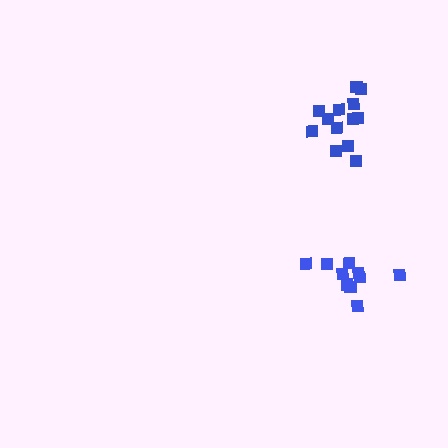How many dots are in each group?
Group 1: 10 dots, Group 2: 13 dots (23 total).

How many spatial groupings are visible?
There are 2 spatial groupings.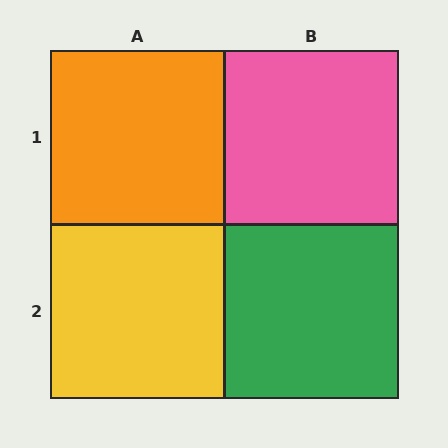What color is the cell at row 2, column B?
Green.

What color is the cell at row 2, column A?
Yellow.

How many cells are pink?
1 cell is pink.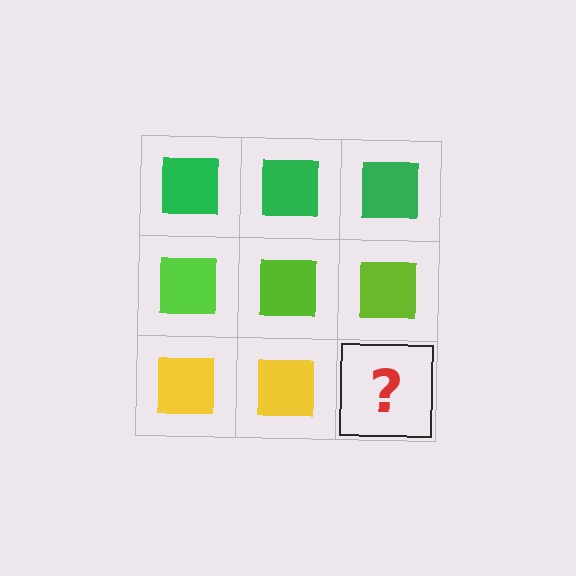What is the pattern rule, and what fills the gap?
The rule is that each row has a consistent color. The gap should be filled with a yellow square.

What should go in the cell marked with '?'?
The missing cell should contain a yellow square.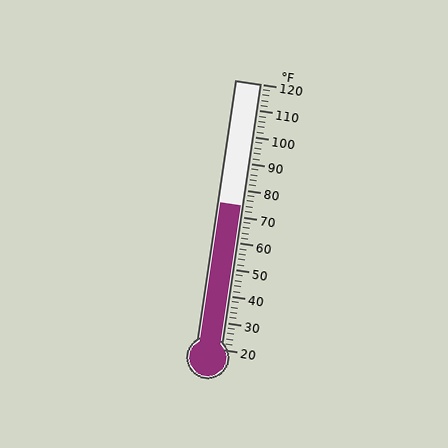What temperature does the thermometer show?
The thermometer shows approximately 74°F.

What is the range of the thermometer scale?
The thermometer scale ranges from 20°F to 120°F.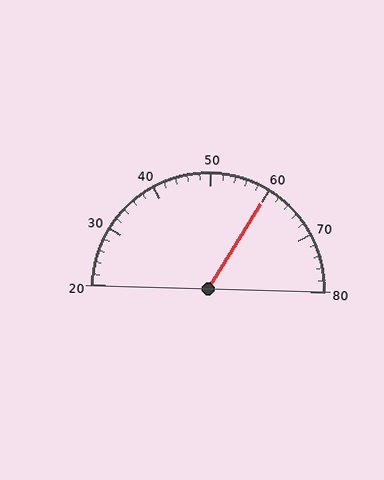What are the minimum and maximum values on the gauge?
The gauge ranges from 20 to 80.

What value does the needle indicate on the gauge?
The needle indicates approximately 60.